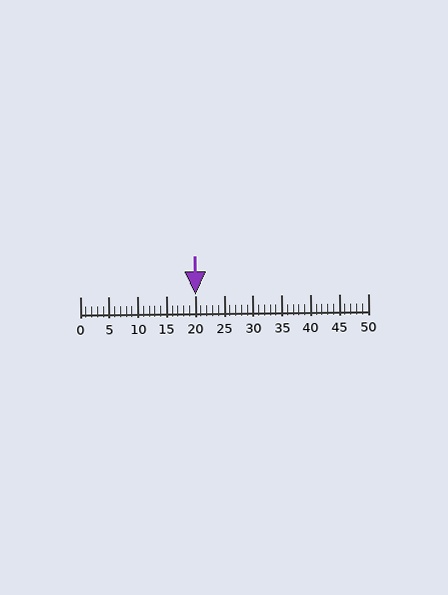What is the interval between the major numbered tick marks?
The major tick marks are spaced 5 units apart.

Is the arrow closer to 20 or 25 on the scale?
The arrow is closer to 20.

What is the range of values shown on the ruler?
The ruler shows values from 0 to 50.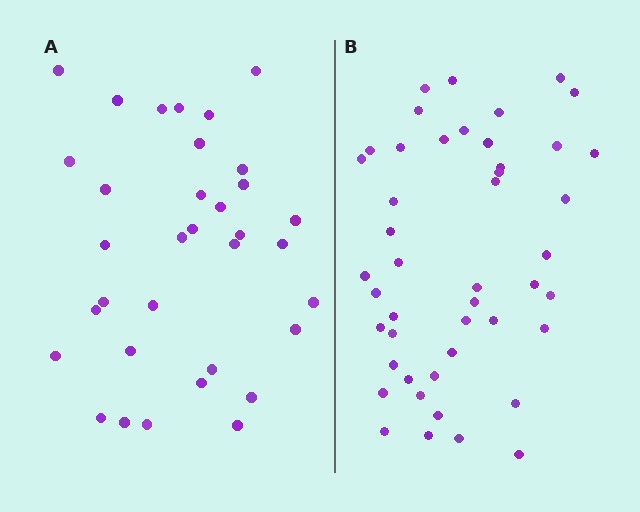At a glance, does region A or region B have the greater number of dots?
Region B (the right region) has more dots.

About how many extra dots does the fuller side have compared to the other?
Region B has roughly 12 or so more dots than region A.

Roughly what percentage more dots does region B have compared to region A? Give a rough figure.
About 35% more.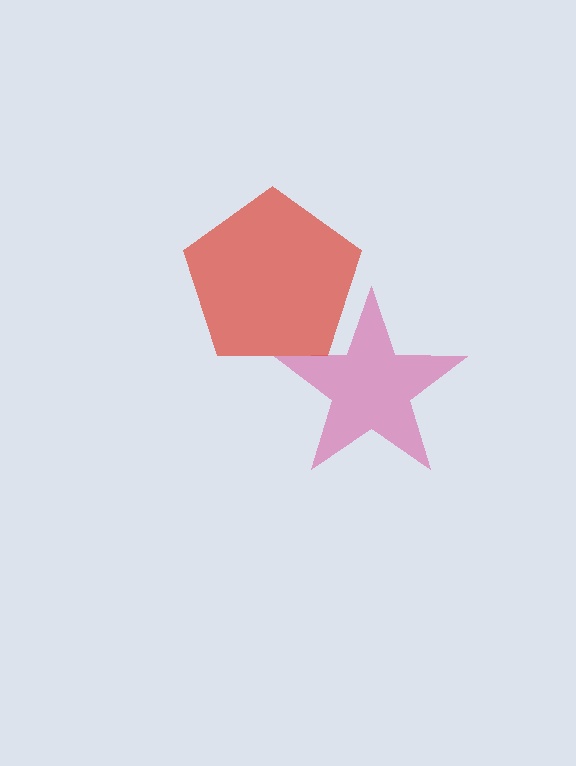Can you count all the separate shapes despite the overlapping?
Yes, there are 2 separate shapes.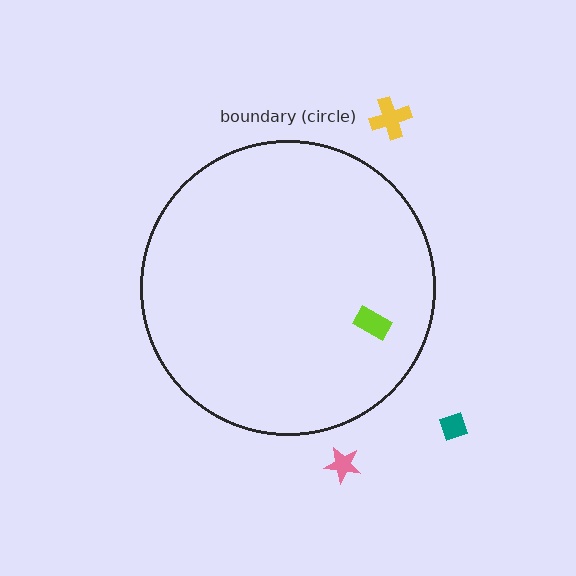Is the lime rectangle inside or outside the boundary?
Inside.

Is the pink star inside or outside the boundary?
Outside.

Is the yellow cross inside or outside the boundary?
Outside.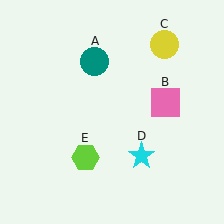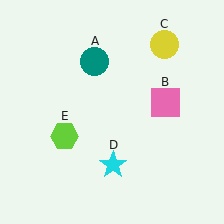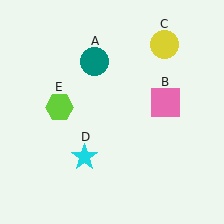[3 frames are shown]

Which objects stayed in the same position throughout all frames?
Teal circle (object A) and pink square (object B) and yellow circle (object C) remained stationary.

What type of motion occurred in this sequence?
The cyan star (object D), lime hexagon (object E) rotated clockwise around the center of the scene.